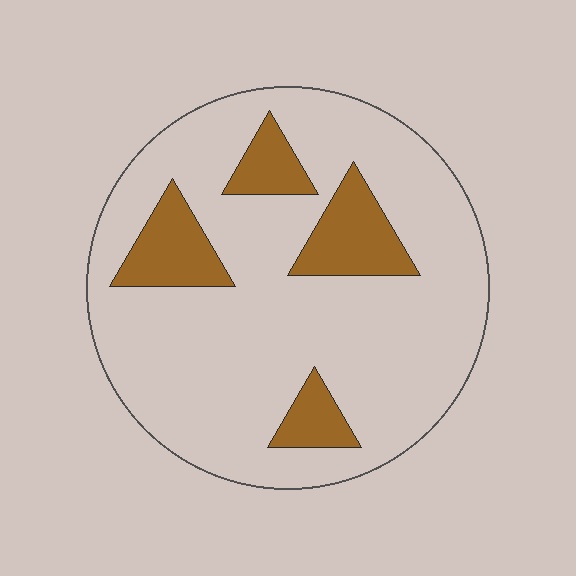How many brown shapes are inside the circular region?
4.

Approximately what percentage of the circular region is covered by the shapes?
Approximately 20%.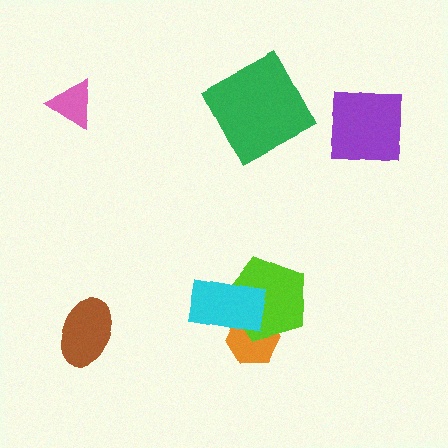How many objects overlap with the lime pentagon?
2 objects overlap with the lime pentagon.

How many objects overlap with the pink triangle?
0 objects overlap with the pink triangle.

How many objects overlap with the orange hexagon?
2 objects overlap with the orange hexagon.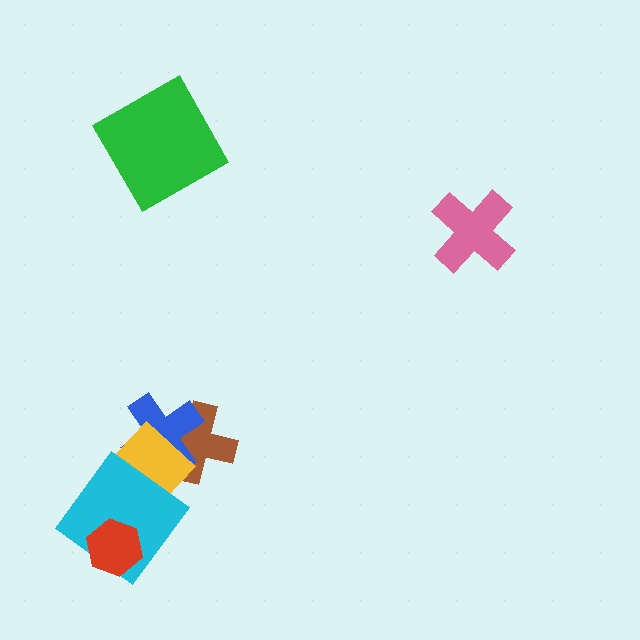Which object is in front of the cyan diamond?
The red hexagon is in front of the cyan diamond.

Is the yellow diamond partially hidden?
Yes, it is partially covered by another shape.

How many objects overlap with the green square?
0 objects overlap with the green square.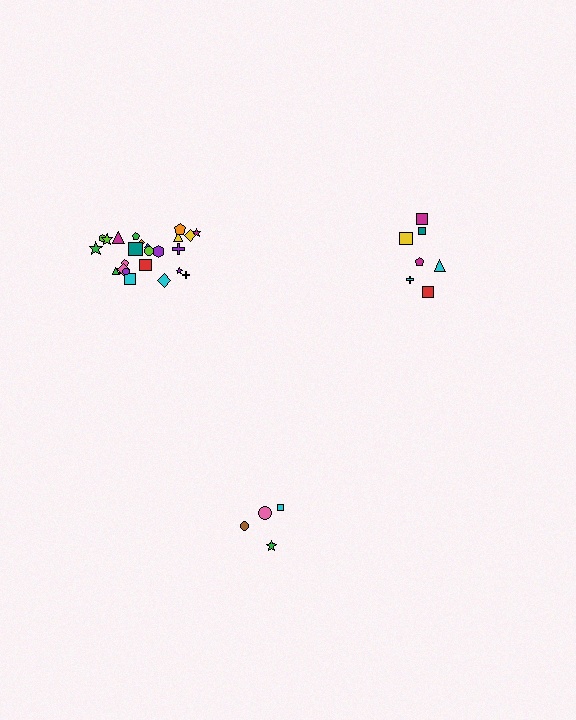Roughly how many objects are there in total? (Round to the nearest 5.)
Roughly 35 objects in total.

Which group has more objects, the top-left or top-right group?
The top-left group.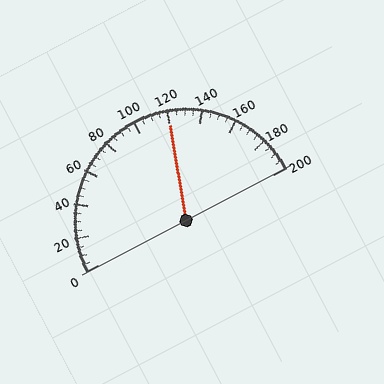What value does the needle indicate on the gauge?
The needle indicates approximately 120.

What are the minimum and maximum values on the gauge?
The gauge ranges from 0 to 200.